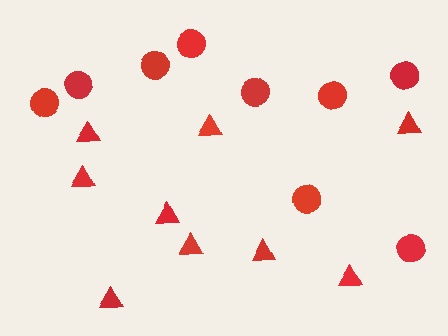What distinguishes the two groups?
There are 2 groups: one group of triangles (9) and one group of circles (9).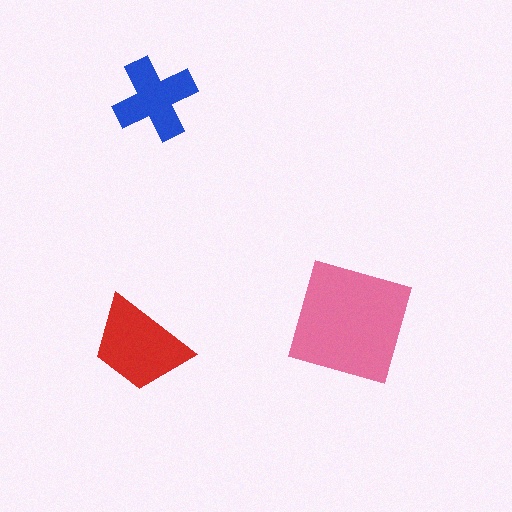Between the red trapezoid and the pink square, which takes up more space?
The pink square.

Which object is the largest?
The pink square.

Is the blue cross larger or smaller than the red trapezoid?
Smaller.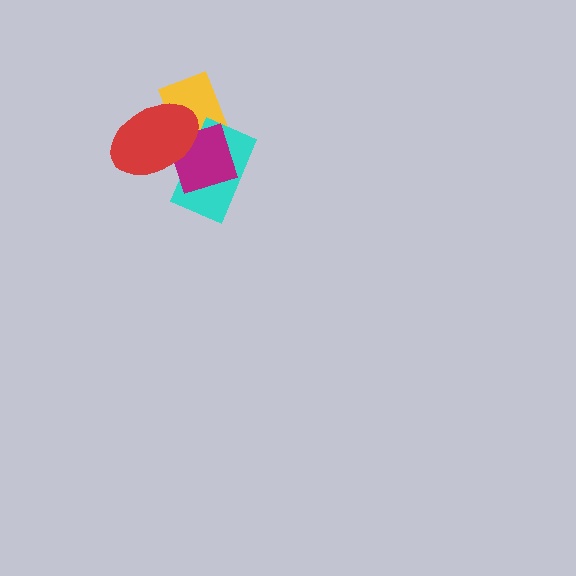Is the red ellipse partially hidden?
No, no other shape covers it.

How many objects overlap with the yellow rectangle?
3 objects overlap with the yellow rectangle.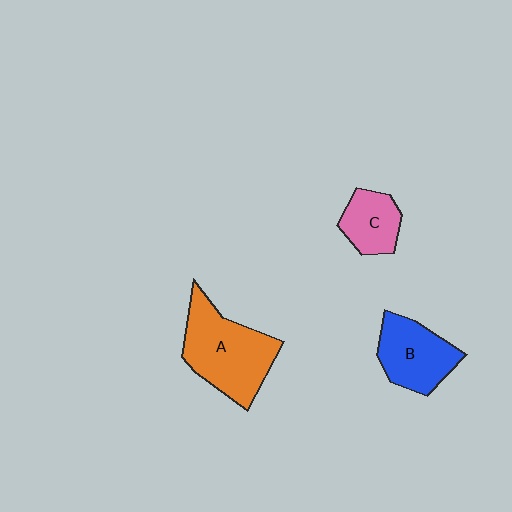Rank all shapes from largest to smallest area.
From largest to smallest: A (orange), B (blue), C (pink).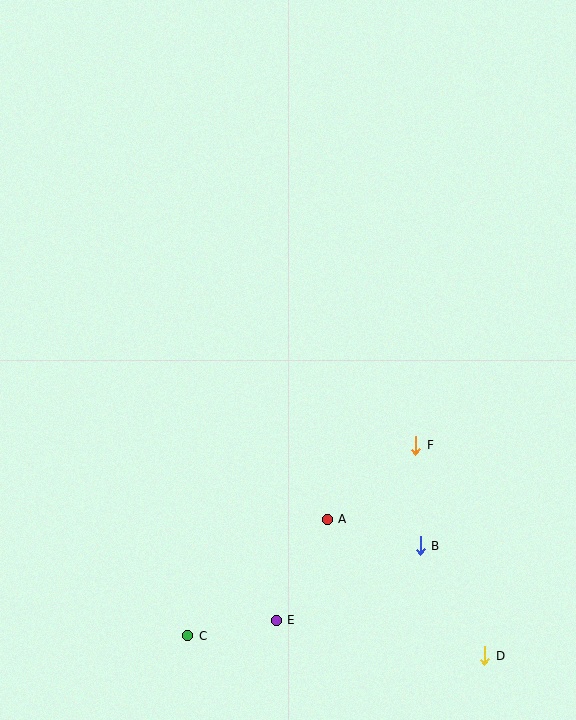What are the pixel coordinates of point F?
Point F is at (416, 445).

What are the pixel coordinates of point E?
Point E is at (276, 620).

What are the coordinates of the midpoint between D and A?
The midpoint between D and A is at (406, 587).